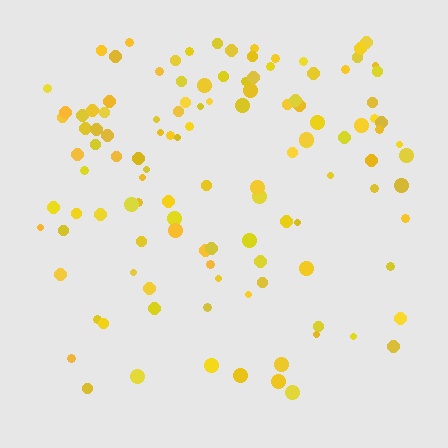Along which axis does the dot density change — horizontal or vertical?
Vertical.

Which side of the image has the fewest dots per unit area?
The bottom.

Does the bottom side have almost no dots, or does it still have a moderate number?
Still a moderate number, just noticeably fewer than the top.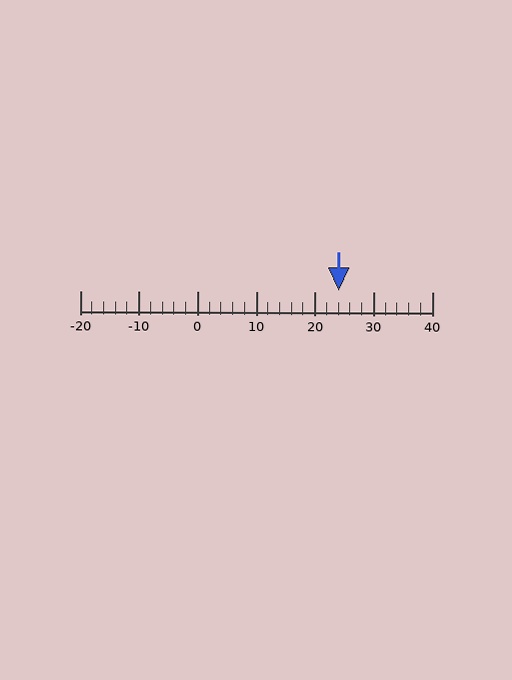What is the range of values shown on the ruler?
The ruler shows values from -20 to 40.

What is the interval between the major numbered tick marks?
The major tick marks are spaced 10 units apart.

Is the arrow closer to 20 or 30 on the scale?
The arrow is closer to 20.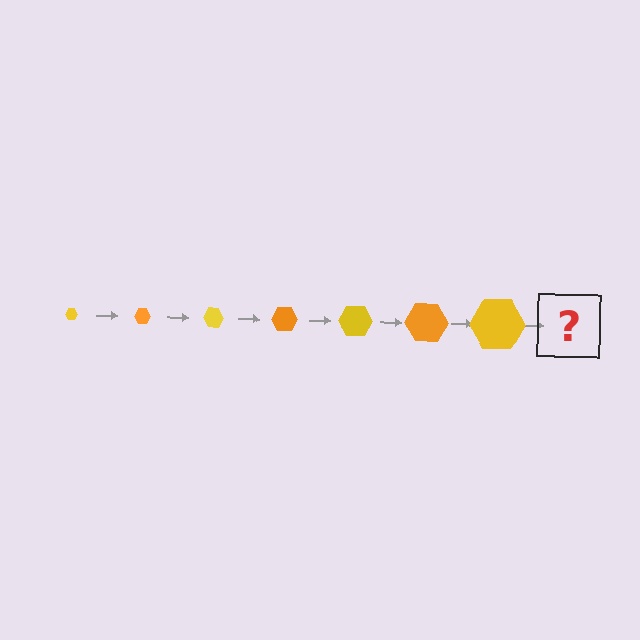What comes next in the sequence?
The next element should be an orange hexagon, larger than the previous one.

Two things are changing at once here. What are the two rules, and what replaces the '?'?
The two rules are that the hexagon grows larger each step and the color cycles through yellow and orange. The '?' should be an orange hexagon, larger than the previous one.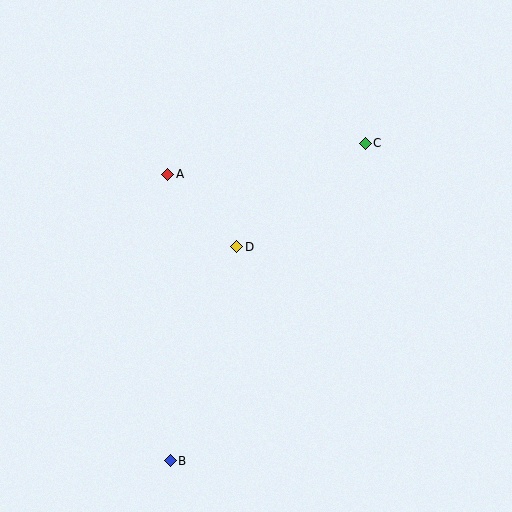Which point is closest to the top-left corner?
Point A is closest to the top-left corner.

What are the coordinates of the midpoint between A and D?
The midpoint between A and D is at (202, 211).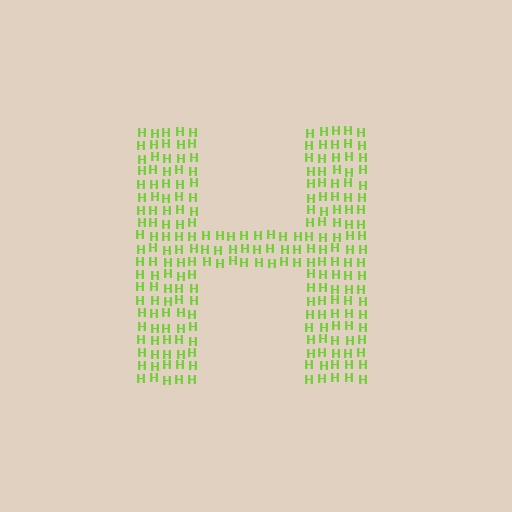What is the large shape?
The large shape is the letter H.